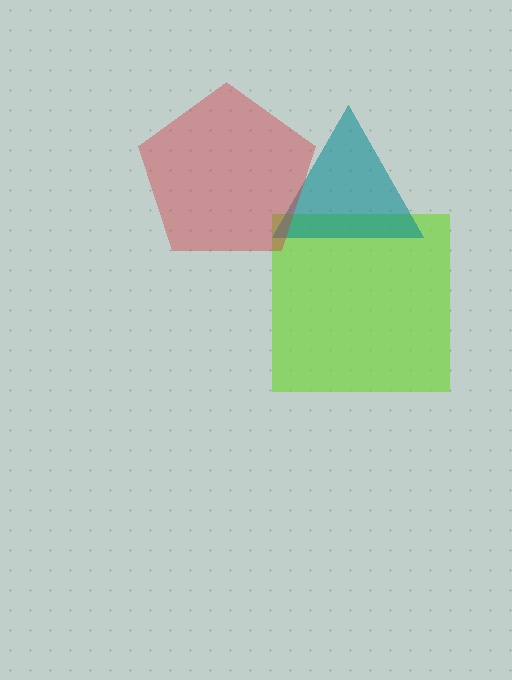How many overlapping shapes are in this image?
There are 3 overlapping shapes in the image.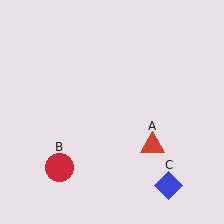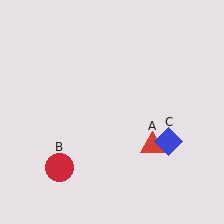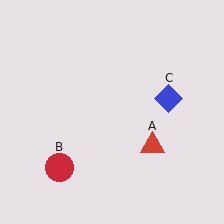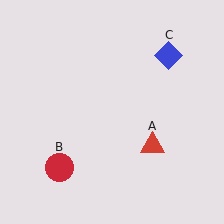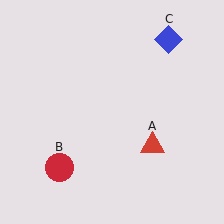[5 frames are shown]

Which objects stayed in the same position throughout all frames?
Red triangle (object A) and red circle (object B) remained stationary.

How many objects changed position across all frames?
1 object changed position: blue diamond (object C).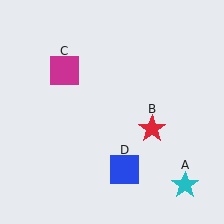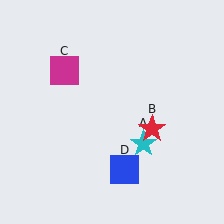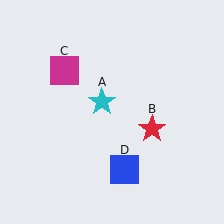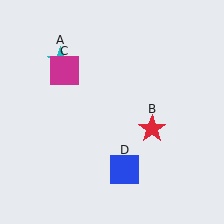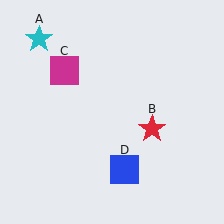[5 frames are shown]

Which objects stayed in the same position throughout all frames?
Red star (object B) and magenta square (object C) and blue square (object D) remained stationary.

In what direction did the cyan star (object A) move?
The cyan star (object A) moved up and to the left.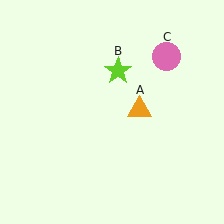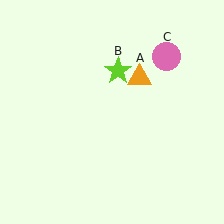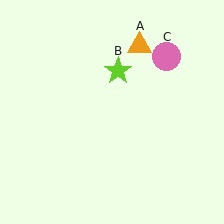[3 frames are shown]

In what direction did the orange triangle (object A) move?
The orange triangle (object A) moved up.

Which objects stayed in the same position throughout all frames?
Lime star (object B) and pink circle (object C) remained stationary.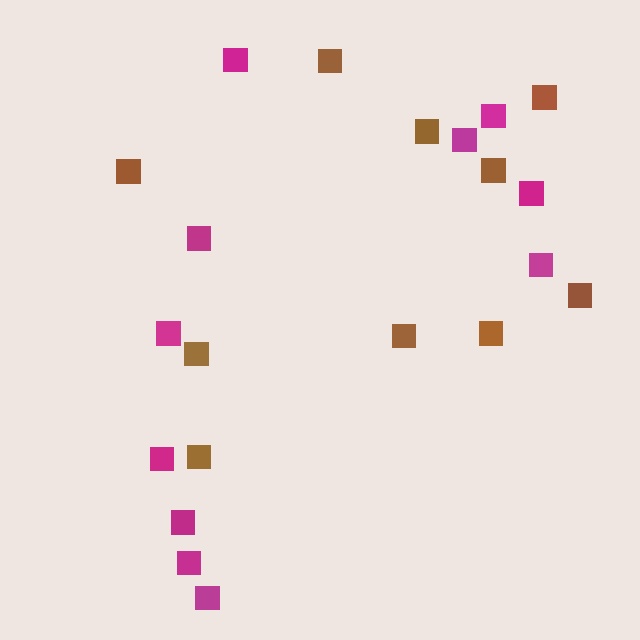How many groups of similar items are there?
There are 2 groups: one group of brown squares (10) and one group of magenta squares (11).